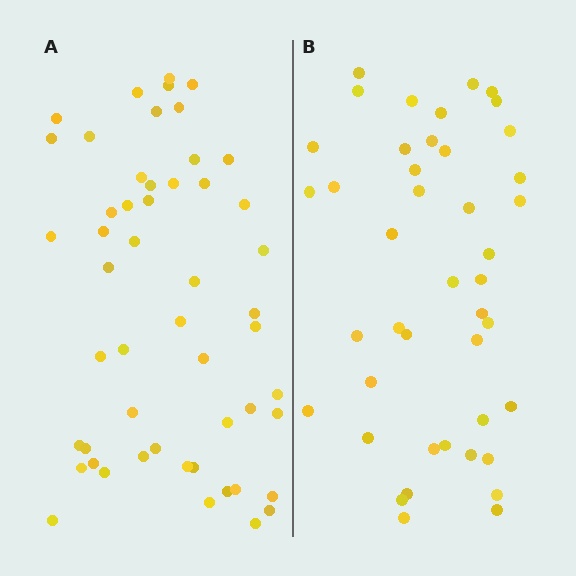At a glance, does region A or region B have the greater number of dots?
Region A (the left region) has more dots.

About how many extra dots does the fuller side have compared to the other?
Region A has roughly 8 or so more dots than region B.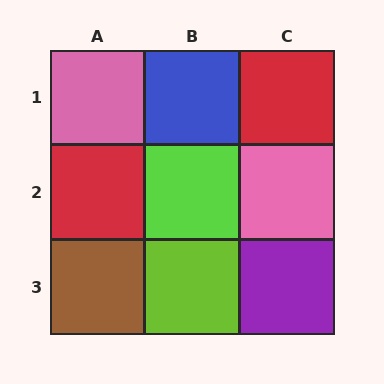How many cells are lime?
2 cells are lime.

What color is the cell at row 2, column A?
Red.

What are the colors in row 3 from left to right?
Brown, lime, purple.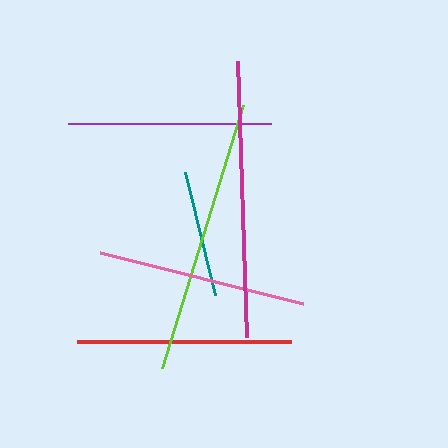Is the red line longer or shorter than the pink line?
The red line is longer than the pink line.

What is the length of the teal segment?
The teal segment is approximately 127 pixels long.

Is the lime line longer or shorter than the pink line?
The lime line is longer than the pink line.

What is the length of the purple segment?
The purple segment is approximately 203 pixels long.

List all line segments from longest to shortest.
From longest to shortest: magenta, lime, red, pink, purple, teal.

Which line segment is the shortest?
The teal line is the shortest at approximately 127 pixels.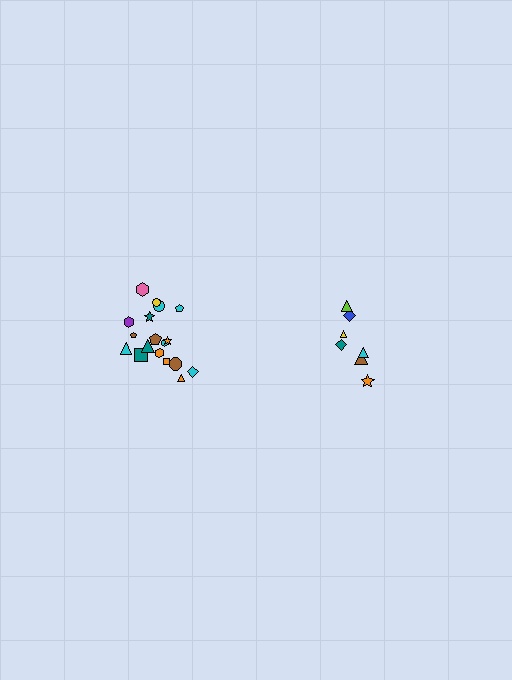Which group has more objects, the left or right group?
The left group.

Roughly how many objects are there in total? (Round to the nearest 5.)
Roughly 25 objects in total.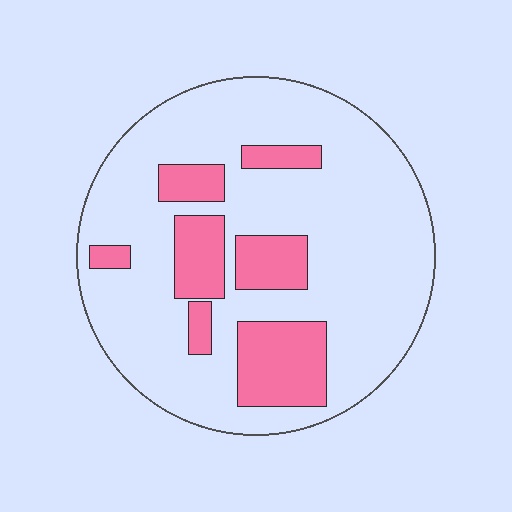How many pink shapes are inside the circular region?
7.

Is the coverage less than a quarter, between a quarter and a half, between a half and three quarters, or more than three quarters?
Less than a quarter.